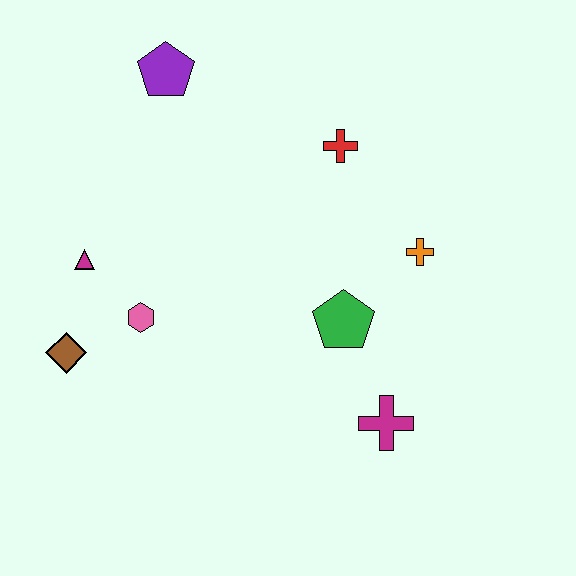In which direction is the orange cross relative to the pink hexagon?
The orange cross is to the right of the pink hexagon.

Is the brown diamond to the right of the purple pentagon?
No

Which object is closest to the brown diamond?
The pink hexagon is closest to the brown diamond.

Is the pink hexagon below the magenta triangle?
Yes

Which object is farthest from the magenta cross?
The purple pentagon is farthest from the magenta cross.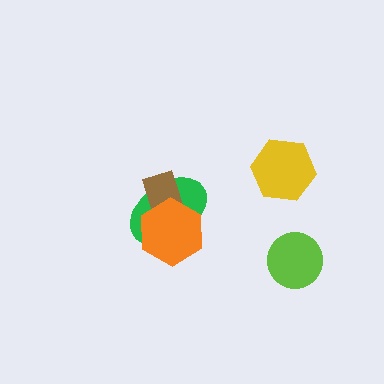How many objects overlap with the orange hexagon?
2 objects overlap with the orange hexagon.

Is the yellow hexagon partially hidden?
No, no other shape covers it.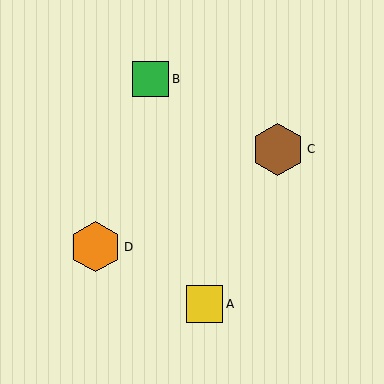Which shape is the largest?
The brown hexagon (labeled C) is the largest.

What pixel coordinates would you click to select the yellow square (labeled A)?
Click at (205, 304) to select the yellow square A.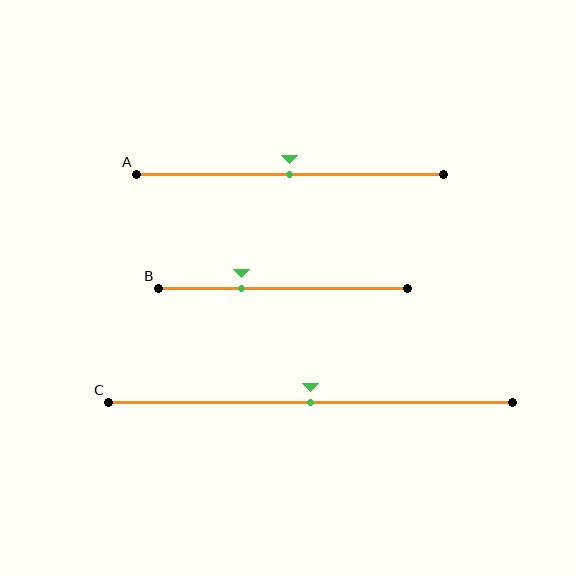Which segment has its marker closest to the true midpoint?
Segment A has its marker closest to the true midpoint.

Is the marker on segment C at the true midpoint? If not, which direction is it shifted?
Yes, the marker on segment C is at the true midpoint.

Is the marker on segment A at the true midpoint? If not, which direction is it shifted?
Yes, the marker on segment A is at the true midpoint.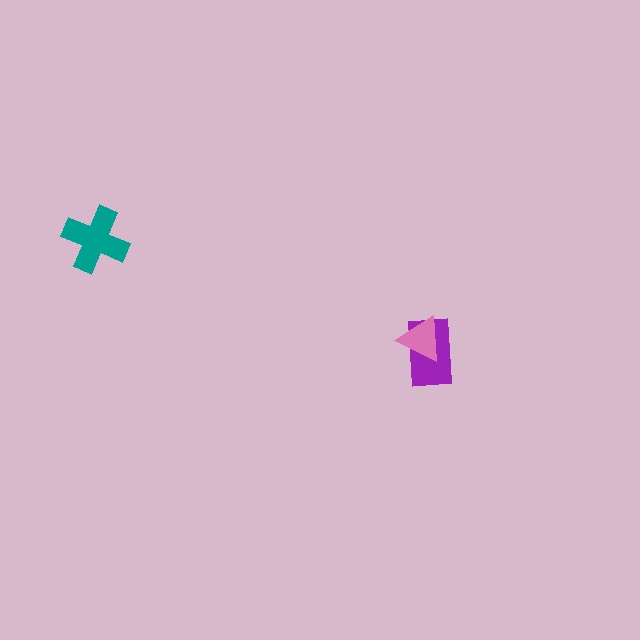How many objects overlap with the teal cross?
0 objects overlap with the teal cross.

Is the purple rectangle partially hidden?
Yes, it is partially covered by another shape.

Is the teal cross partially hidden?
No, no other shape covers it.